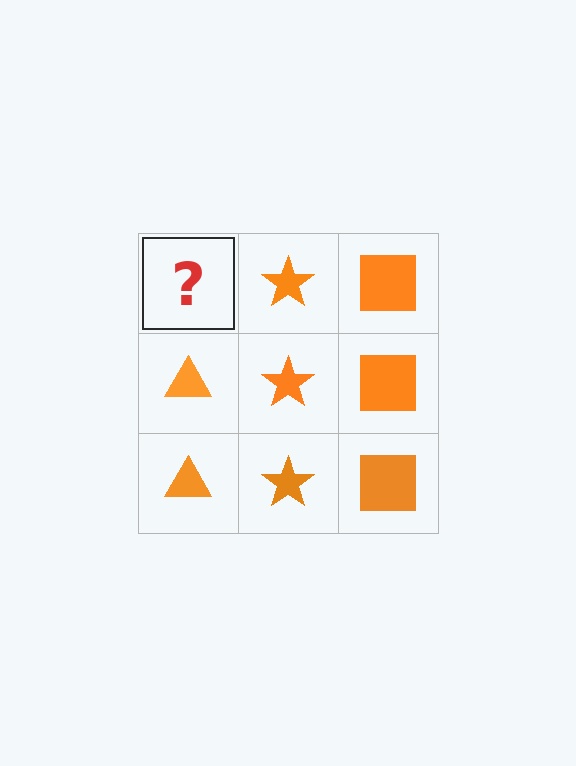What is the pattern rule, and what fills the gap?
The rule is that each column has a consistent shape. The gap should be filled with an orange triangle.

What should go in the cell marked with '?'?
The missing cell should contain an orange triangle.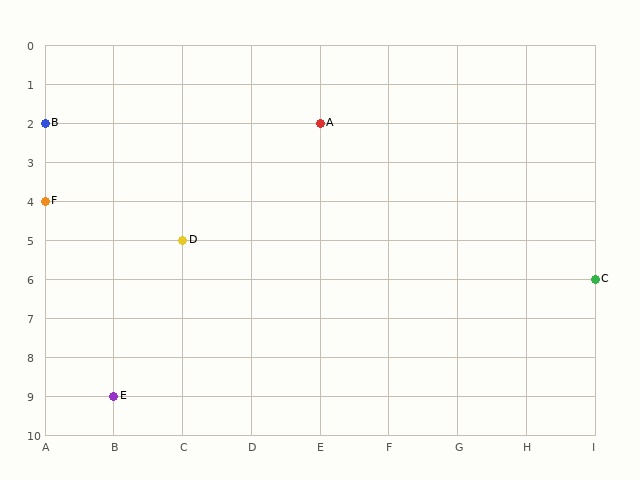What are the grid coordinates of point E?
Point E is at grid coordinates (B, 9).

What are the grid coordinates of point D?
Point D is at grid coordinates (C, 5).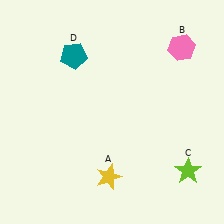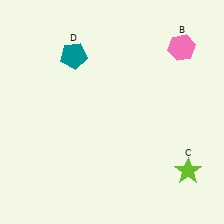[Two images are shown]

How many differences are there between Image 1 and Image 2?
There is 1 difference between the two images.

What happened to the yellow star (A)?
The yellow star (A) was removed in Image 2. It was in the bottom-left area of Image 1.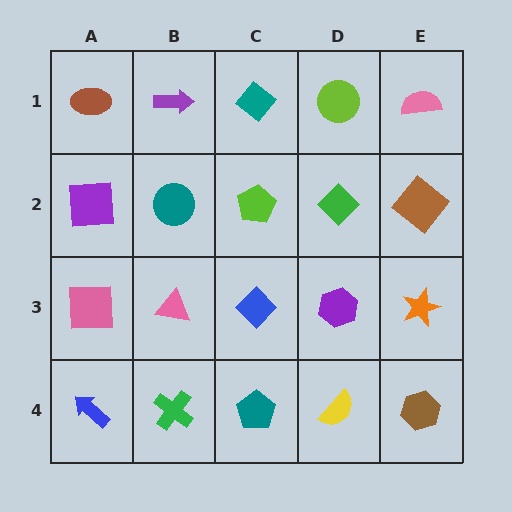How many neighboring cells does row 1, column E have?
2.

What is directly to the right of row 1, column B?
A teal diamond.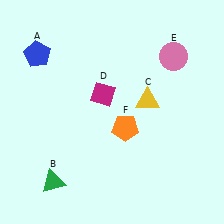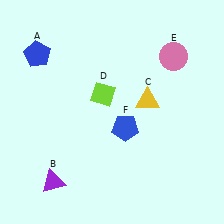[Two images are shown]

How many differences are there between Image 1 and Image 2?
There are 3 differences between the two images.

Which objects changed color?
B changed from green to purple. D changed from magenta to lime. F changed from orange to blue.